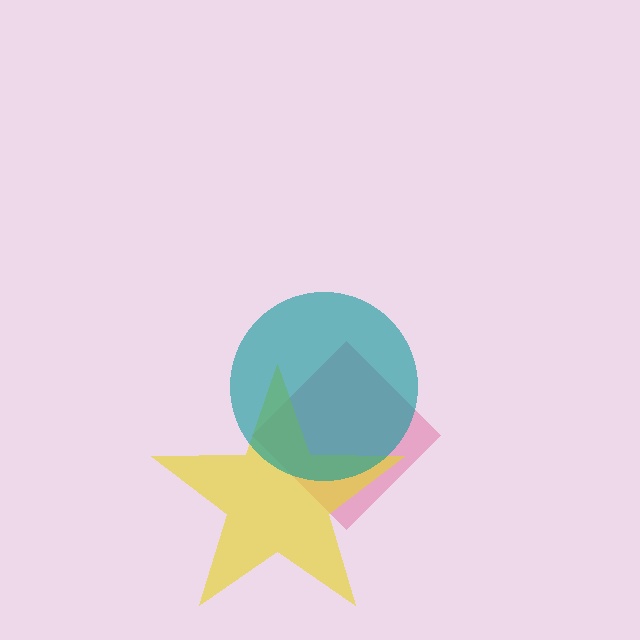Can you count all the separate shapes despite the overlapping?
Yes, there are 3 separate shapes.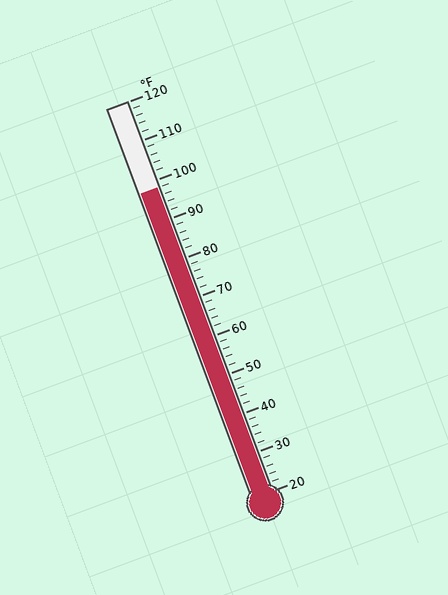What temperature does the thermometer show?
The thermometer shows approximately 98°F.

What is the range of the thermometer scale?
The thermometer scale ranges from 20°F to 120°F.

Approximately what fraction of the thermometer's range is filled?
The thermometer is filled to approximately 80% of its range.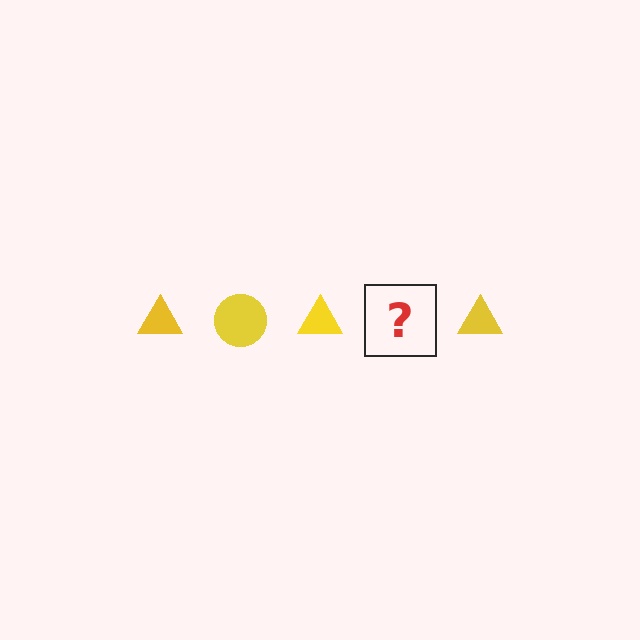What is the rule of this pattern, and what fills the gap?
The rule is that the pattern cycles through triangle, circle shapes in yellow. The gap should be filled with a yellow circle.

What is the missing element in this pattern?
The missing element is a yellow circle.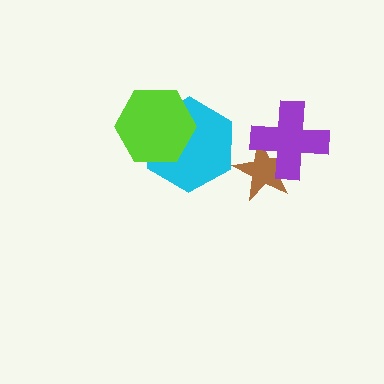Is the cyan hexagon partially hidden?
Yes, it is partially covered by another shape.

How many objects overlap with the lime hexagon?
1 object overlaps with the lime hexagon.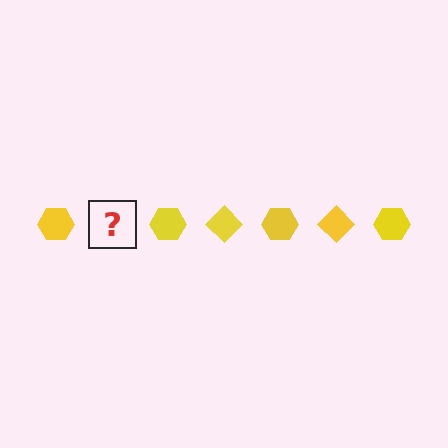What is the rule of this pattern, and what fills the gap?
The rule is that the pattern cycles through hexagon, diamond shapes in yellow. The gap should be filled with a yellow diamond.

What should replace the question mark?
The question mark should be replaced with a yellow diamond.